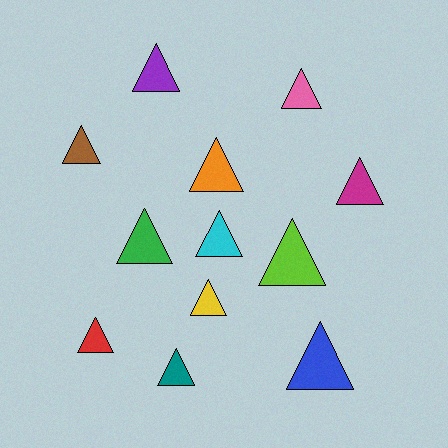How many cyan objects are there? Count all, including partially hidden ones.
There is 1 cyan object.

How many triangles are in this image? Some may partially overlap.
There are 12 triangles.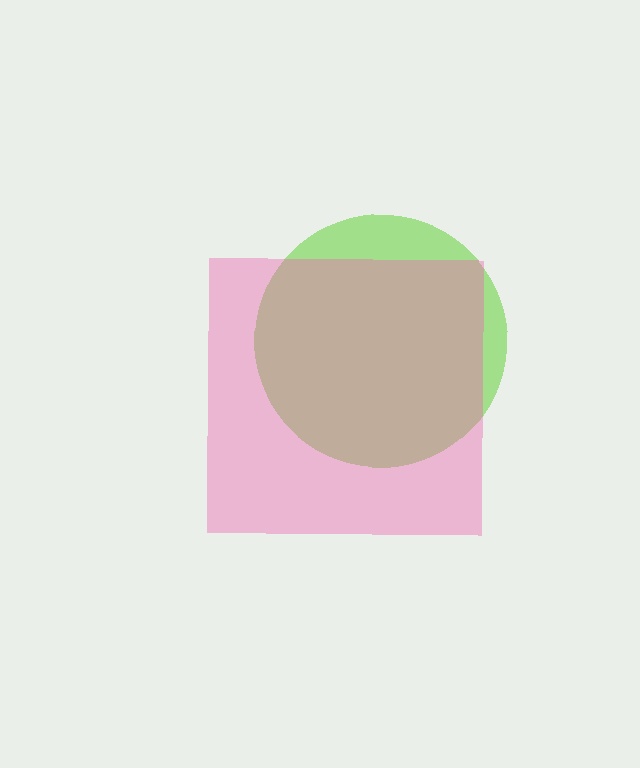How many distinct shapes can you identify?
There are 2 distinct shapes: a lime circle, a pink square.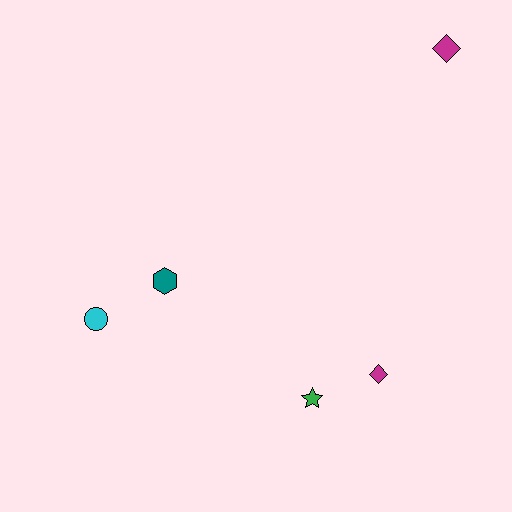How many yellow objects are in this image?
There are no yellow objects.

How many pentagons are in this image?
There are no pentagons.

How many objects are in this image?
There are 5 objects.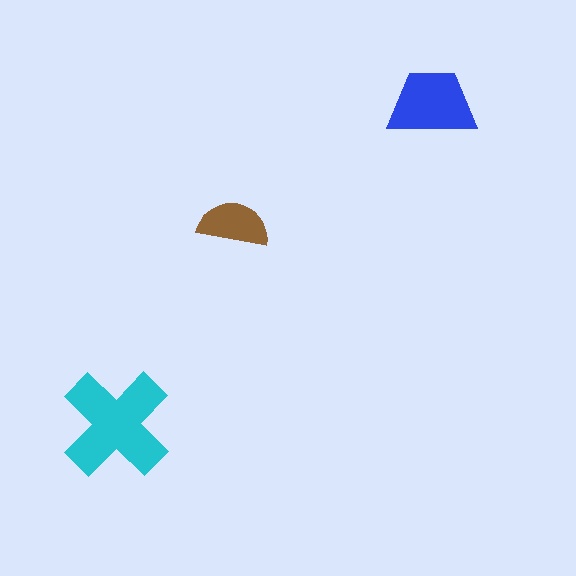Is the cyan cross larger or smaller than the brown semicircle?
Larger.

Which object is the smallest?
The brown semicircle.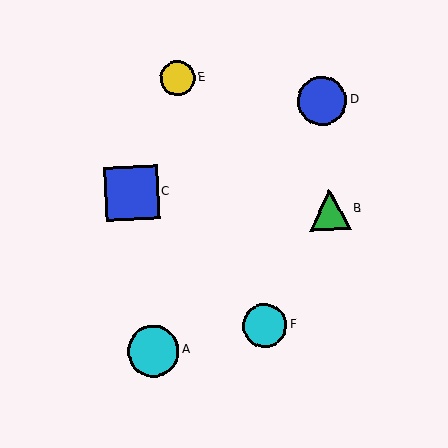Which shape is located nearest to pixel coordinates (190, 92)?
The yellow circle (labeled E) at (177, 78) is nearest to that location.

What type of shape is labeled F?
Shape F is a cyan circle.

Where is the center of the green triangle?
The center of the green triangle is at (330, 210).